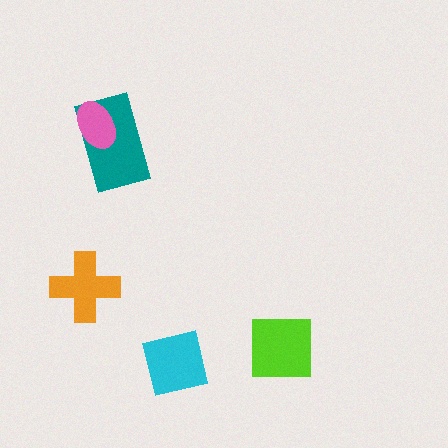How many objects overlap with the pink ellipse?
1 object overlaps with the pink ellipse.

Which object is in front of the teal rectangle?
The pink ellipse is in front of the teal rectangle.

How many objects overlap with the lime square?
0 objects overlap with the lime square.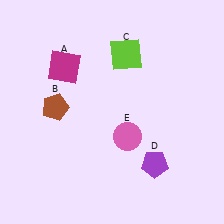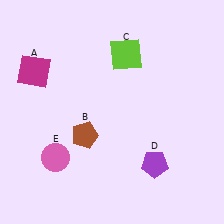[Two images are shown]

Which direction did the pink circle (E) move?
The pink circle (E) moved left.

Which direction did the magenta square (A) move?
The magenta square (A) moved left.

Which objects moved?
The objects that moved are: the magenta square (A), the brown pentagon (B), the pink circle (E).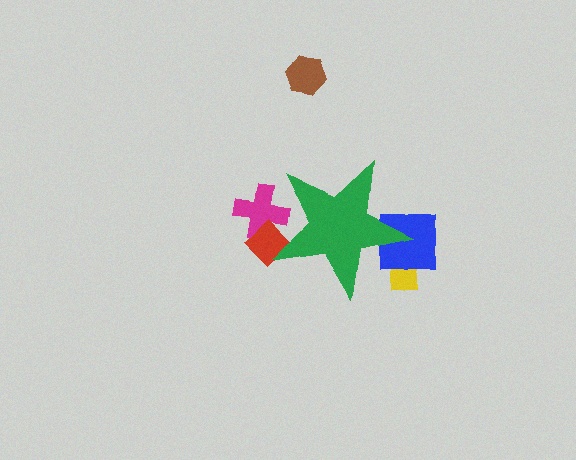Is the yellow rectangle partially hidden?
Yes, the yellow rectangle is partially hidden behind the green star.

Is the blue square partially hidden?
Yes, the blue square is partially hidden behind the green star.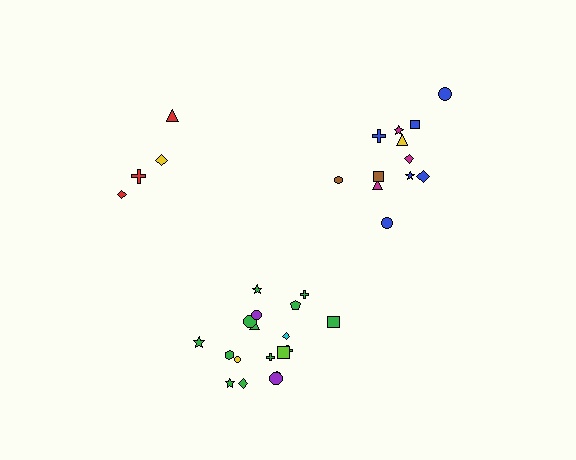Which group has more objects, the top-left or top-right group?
The top-right group.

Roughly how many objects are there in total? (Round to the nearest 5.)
Roughly 35 objects in total.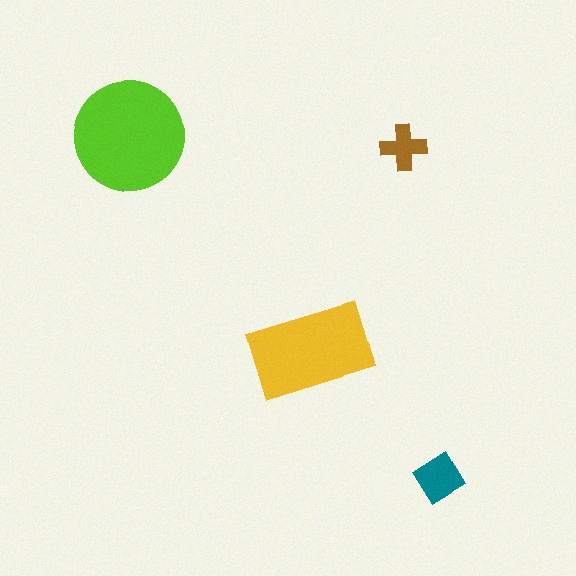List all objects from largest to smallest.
The lime circle, the yellow rectangle, the teal diamond, the brown cross.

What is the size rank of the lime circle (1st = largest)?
1st.